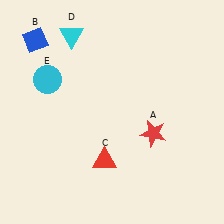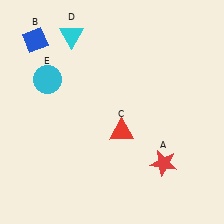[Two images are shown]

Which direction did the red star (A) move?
The red star (A) moved down.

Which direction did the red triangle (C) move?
The red triangle (C) moved up.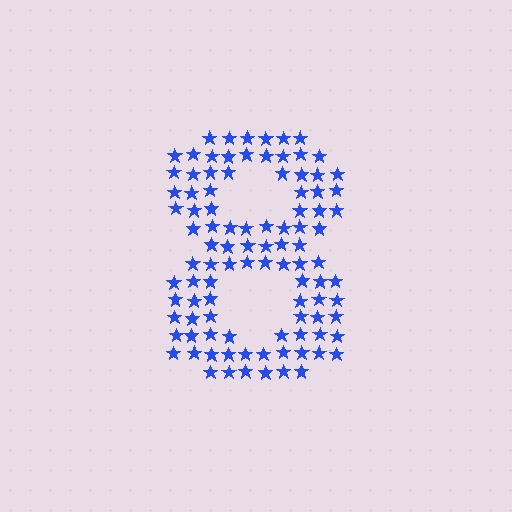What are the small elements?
The small elements are stars.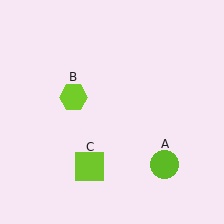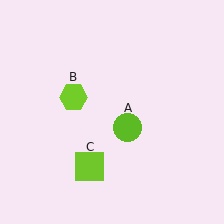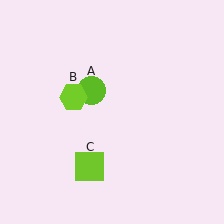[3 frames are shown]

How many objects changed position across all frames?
1 object changed position: lime circle (object A).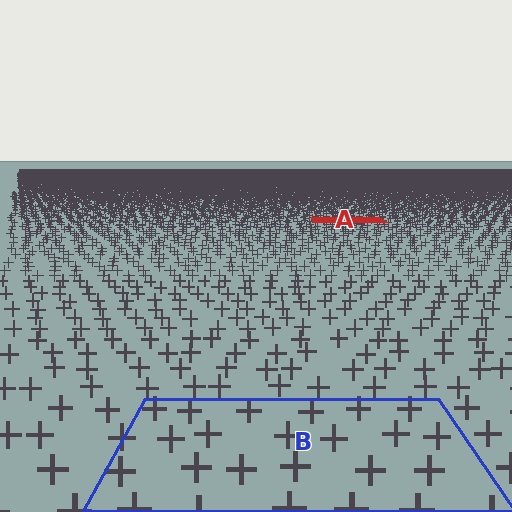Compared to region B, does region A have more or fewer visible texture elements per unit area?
Region A has more texture elements per unit area — they are packed more densely because it is farther away.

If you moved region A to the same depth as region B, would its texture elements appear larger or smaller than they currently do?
They would appear larger. At a closer depth, the same texture elements are projected at a bigger on-screen size.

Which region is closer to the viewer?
Region B is closer. The texture elements there are larger and more spread out.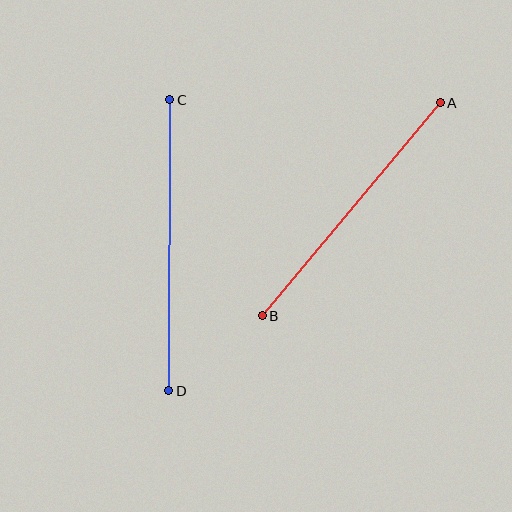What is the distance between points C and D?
The distance is approximately 291 pixels.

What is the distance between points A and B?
The distance is approximately 278 pixels.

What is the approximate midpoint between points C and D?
The midpoint is at approximately (169, 245) pixels.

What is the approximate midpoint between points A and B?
The midpoint is at approximately (351, 209) pixels.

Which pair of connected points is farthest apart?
Points C and D are farthest apart.